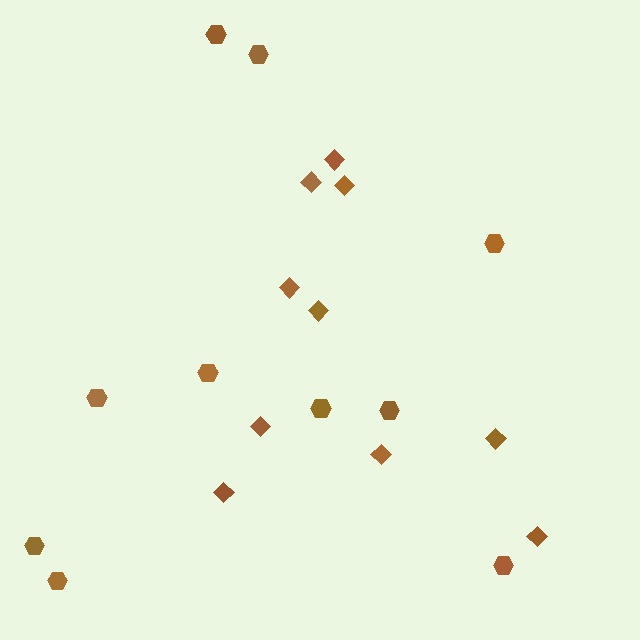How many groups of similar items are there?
There are 2 groups: one group of diamonds (10) and one group of hexagons (10).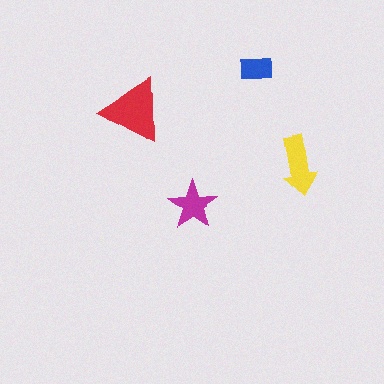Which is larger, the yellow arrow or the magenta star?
The yellow arrow.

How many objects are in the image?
There are 4 objects in the image.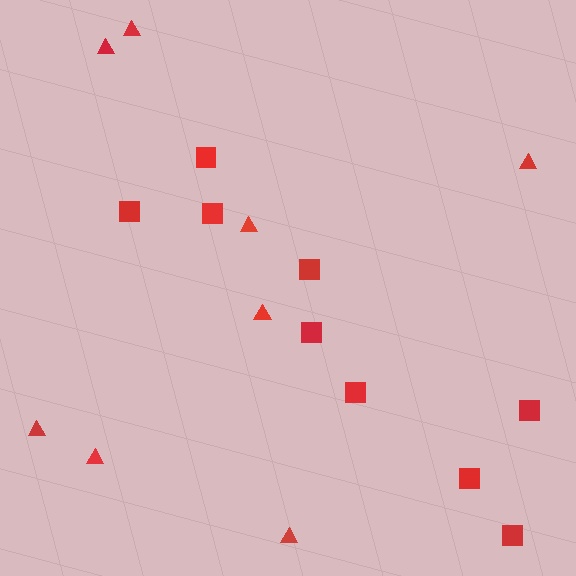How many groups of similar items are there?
There are 2 groups: one group of triangles (8) and one group of squares (9).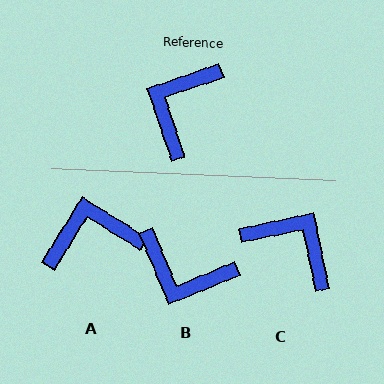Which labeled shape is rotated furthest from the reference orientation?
C, about 98 degrees away.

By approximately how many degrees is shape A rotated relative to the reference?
Approximately 51 degrees clockwise.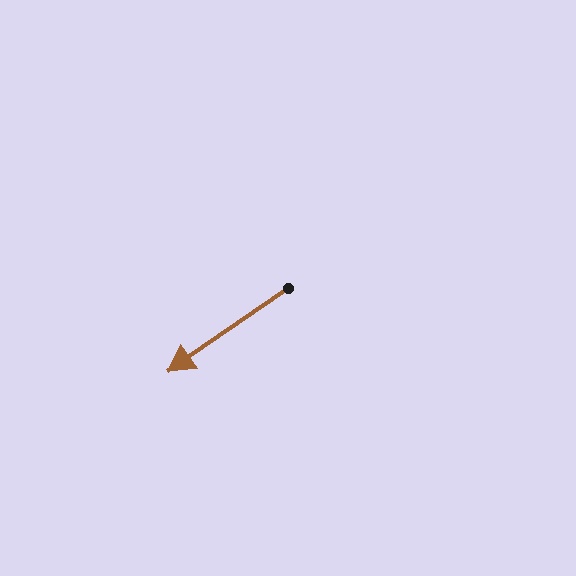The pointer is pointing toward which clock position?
Roughly 8 o'clock.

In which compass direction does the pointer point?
Southwest.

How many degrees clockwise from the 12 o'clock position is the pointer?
Approximately 235 degrees.